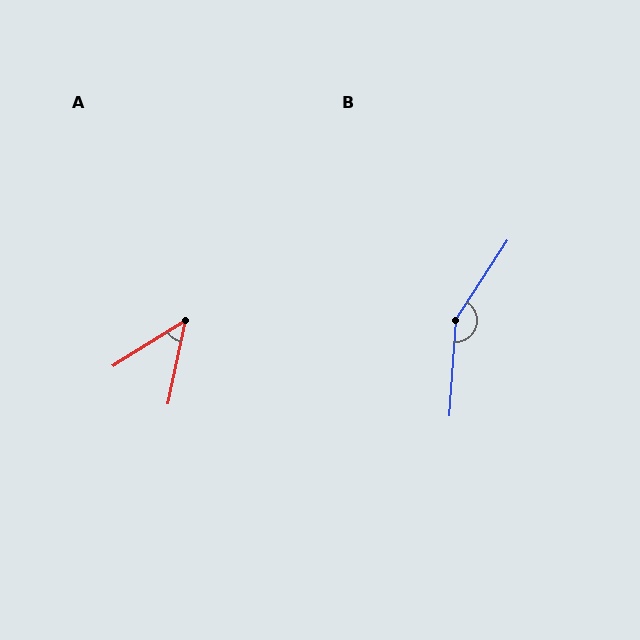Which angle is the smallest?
A, at approximately 46 degrees.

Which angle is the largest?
B, at approximately 151 degrees.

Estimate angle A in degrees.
Approximately 46 degrees.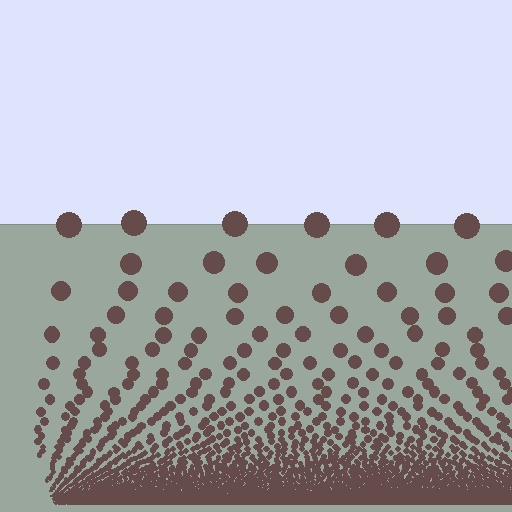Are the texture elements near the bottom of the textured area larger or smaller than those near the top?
Smaller. The gradient is inverted — elements near the bottom are smaller and denser.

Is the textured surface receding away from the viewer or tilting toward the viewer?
The surface appears to tilt toward the viewer. Texture elements get larger and sparser toward the top.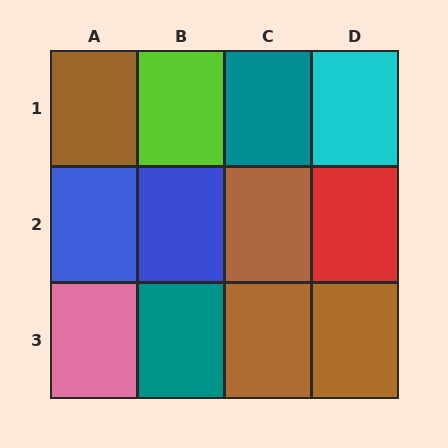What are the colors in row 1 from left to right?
Brown, lime, teal, cyan.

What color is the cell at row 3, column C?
Brown.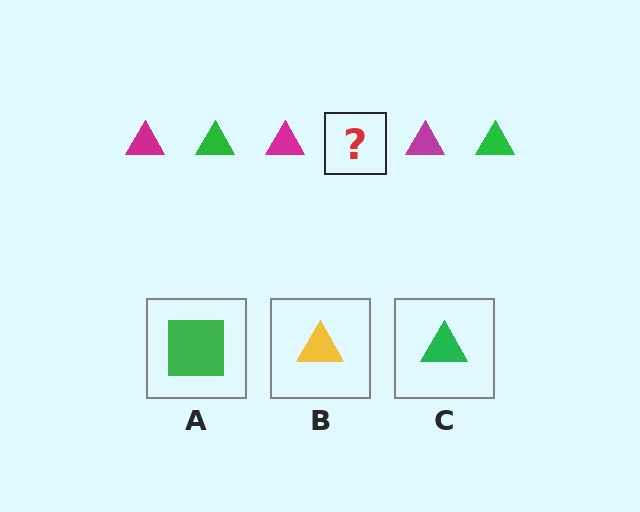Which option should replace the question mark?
Option C.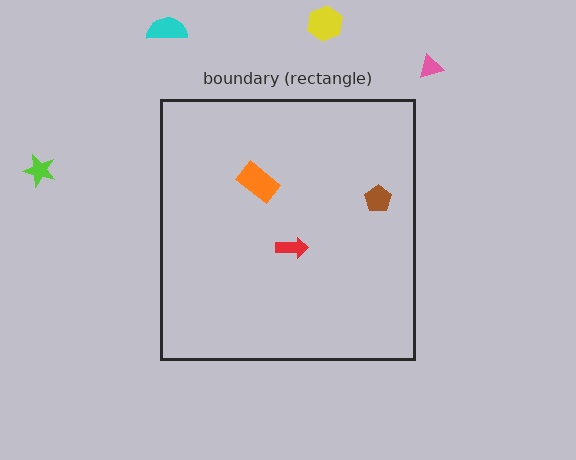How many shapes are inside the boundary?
3 inside, 4 outside.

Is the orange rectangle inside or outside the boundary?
Inside.